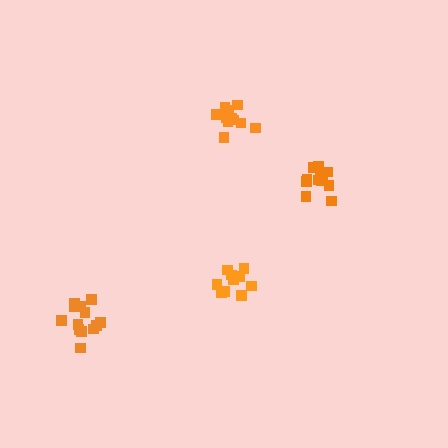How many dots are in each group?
Group 1: 11 dots, Group 2: 13 dots, Group 3: 12 dots, Group 4: 13 dots (49 total).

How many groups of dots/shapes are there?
There are 4 groups.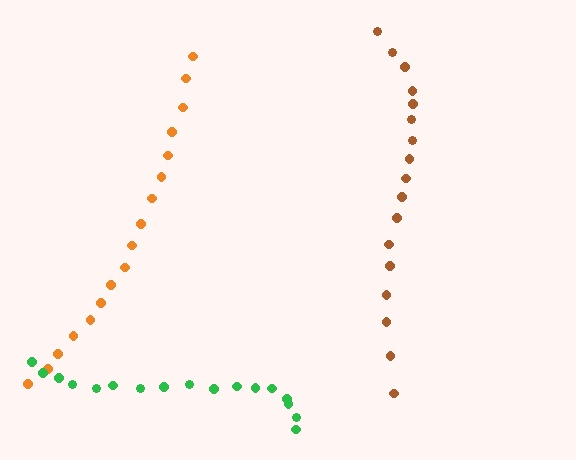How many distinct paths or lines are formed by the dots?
There are 3 distinct paths.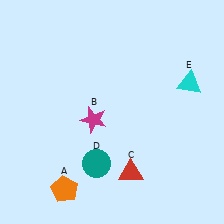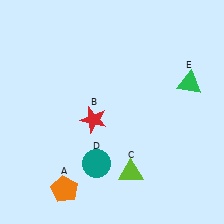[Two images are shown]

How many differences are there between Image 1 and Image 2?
There are 3 differences between the two images.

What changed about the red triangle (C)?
In Image 1, C is red. In Image 2, it changed to lime.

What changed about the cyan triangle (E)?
In Image 1, E is cyan. In Image 2, it changed to green.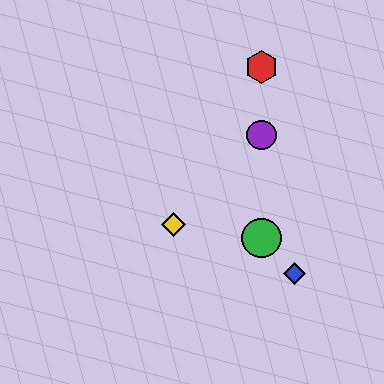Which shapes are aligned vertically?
The red hexagon, the green circle, the purple circle are aligned vertically.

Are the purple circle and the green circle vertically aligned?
Yes, both are at x≈261.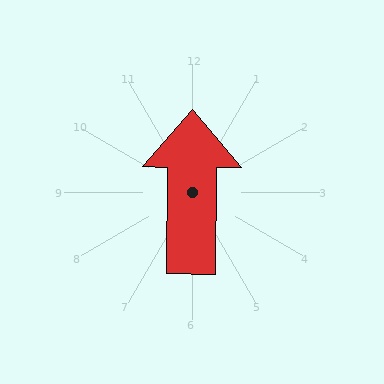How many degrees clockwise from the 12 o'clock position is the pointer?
Approximately 1 degrees.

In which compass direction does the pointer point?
North.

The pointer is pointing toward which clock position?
Roughly 12 o'clock.